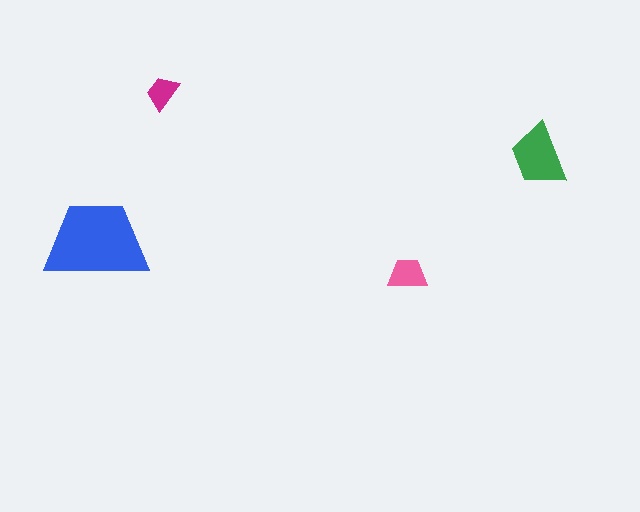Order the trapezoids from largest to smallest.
the blue one, the green one, the pink one, the magenta one.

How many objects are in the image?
There are 4 objects in the image.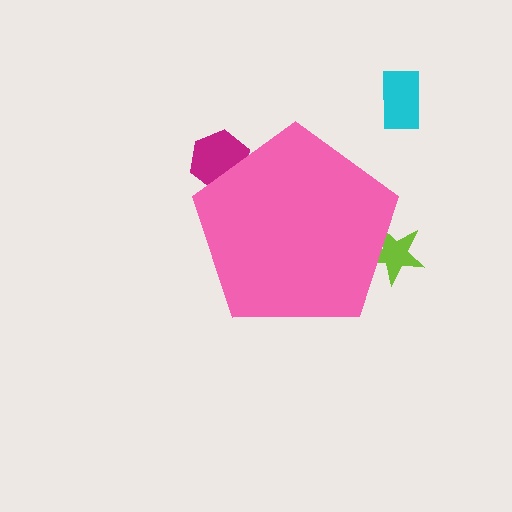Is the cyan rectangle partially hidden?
No, the cyan rectangle is fully visible.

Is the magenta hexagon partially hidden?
Yes, the magenta hexagon is partially hidden behind the pink pentagon.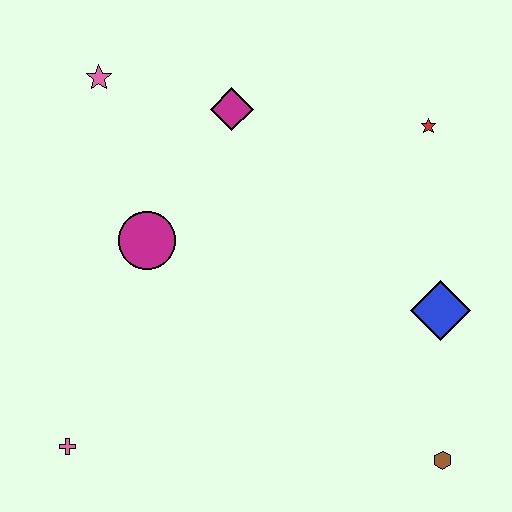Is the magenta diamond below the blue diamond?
No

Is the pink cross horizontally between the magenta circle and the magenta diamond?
No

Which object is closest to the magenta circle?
The magenta diamond is closest to the magenta circle.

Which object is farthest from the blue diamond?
The pink star is farthest from the blue diamond.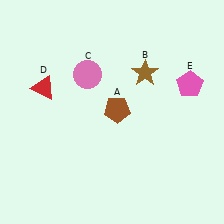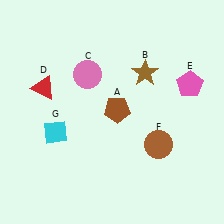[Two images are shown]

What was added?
A brown circle (F), a cyan diamond (G) were added in Image 2.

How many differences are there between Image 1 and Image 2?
There are 2 differences between the two images.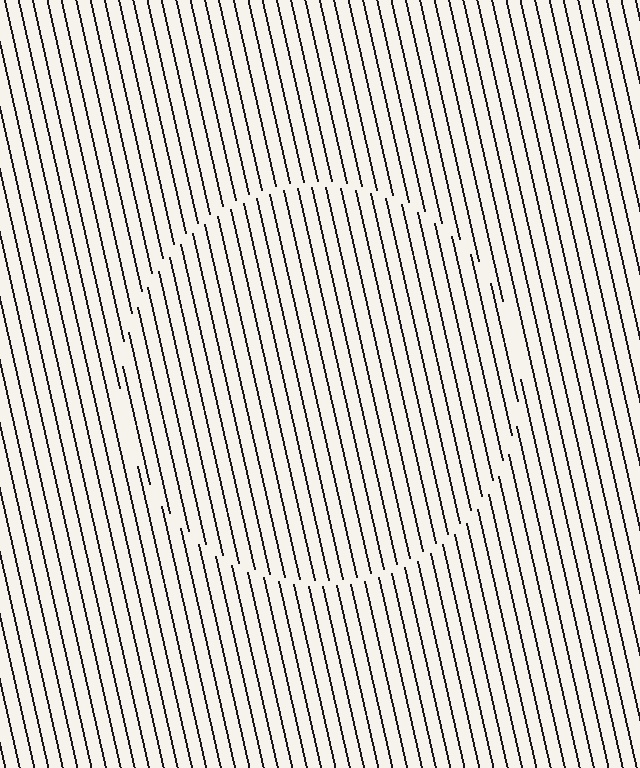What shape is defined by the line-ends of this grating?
An illusory circle. The interior of the shape contains the same grating, shifted by half a period — the contour is defined by the phase discontinuity where line-ends from the inner and outer gratings abut.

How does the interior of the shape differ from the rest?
The interior of the shape contains the same grating, shifted by half a period — the contour is defined by the phase discontinuity where line-ends from the inner and outer gratings abut.